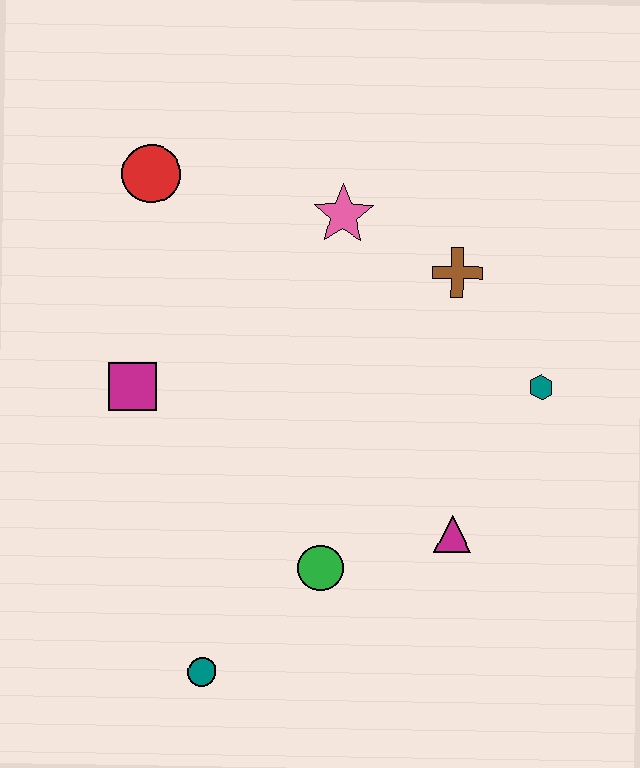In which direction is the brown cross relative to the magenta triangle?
The brown cross is above the magenta triangle.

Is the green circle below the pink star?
Yes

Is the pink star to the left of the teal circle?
No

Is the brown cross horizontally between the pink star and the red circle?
No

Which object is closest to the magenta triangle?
The green circle is closest to the magenta triangle.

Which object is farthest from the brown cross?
The teal circle is farthest from the brown cross.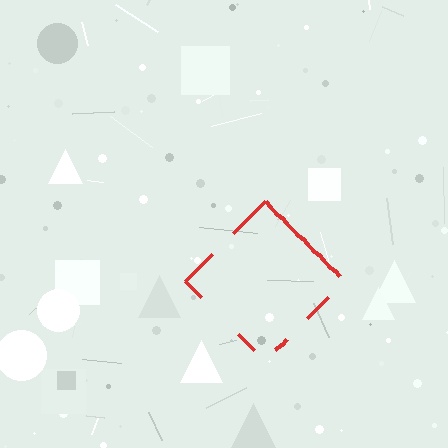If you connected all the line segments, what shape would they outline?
They would outline a diamond.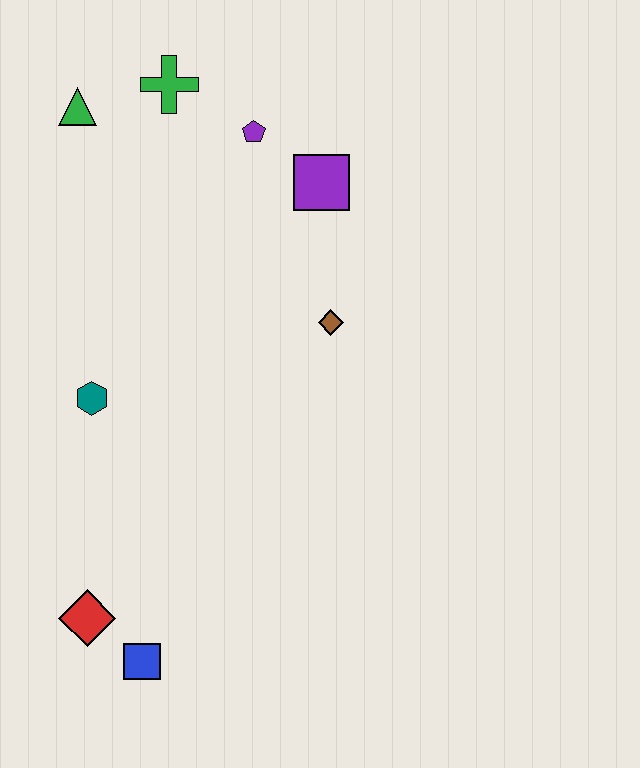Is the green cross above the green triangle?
Yes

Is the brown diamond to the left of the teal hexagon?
No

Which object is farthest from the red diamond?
The green cross is farthest from the red diamond.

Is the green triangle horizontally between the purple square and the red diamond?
No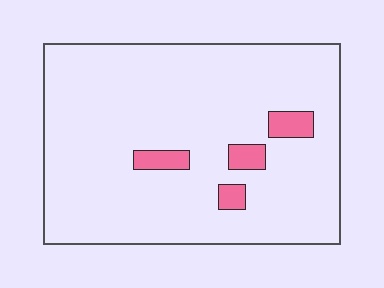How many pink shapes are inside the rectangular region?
4.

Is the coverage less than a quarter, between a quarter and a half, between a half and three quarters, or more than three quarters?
Less than a quarter.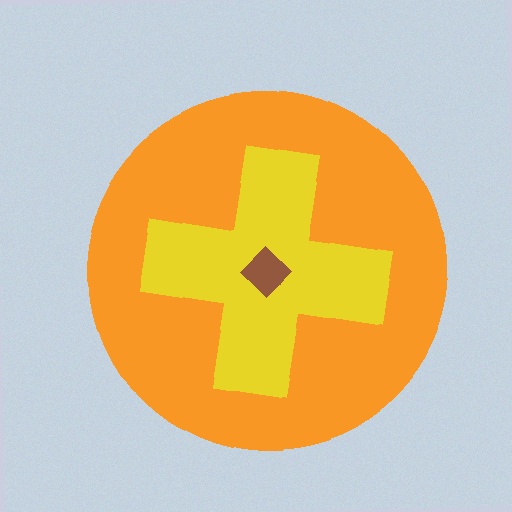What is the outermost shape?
The orange circle.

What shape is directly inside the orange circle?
The yellow cross.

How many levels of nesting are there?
3.